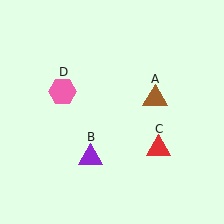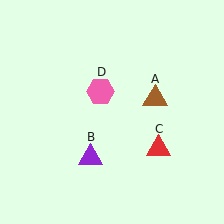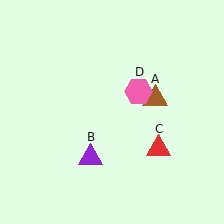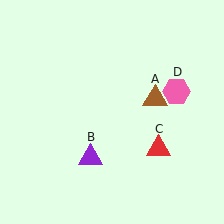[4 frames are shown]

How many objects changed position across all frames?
1 object changed position: pink hexagon (object D).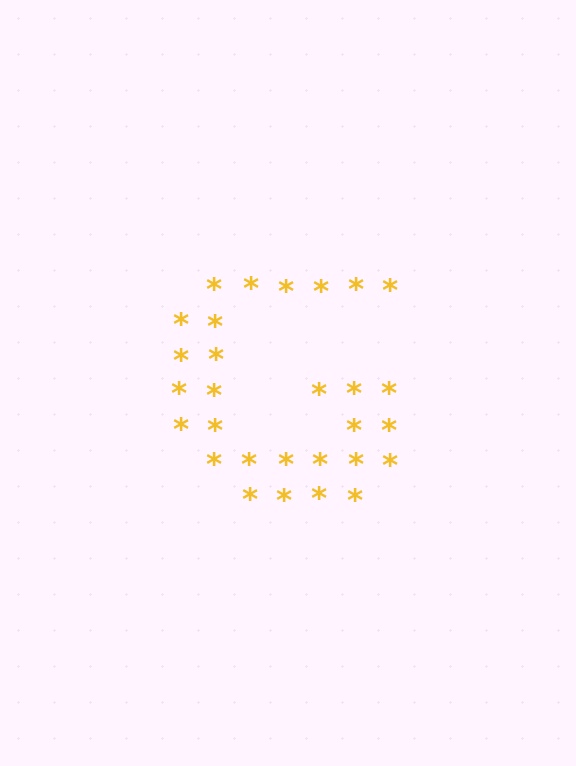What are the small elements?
The small elements are asterisks.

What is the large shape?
The large shape is the letter G.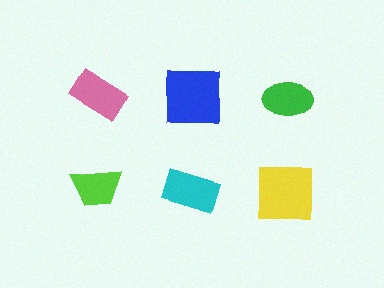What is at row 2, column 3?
A yellow square.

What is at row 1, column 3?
A green ellipse.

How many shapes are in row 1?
3 shapes.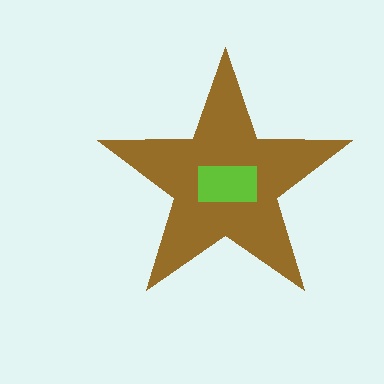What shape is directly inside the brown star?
The lime rectangle.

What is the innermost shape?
The lime rectangle.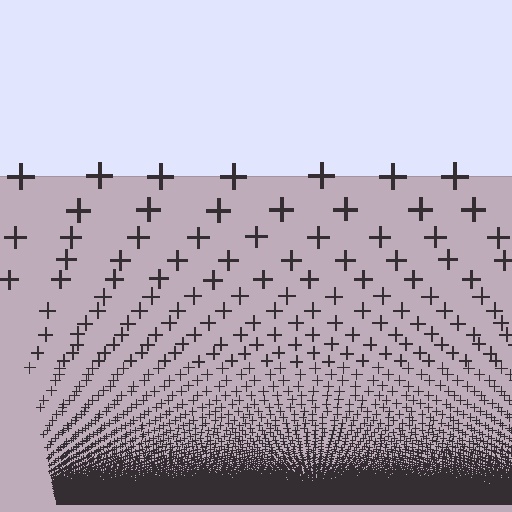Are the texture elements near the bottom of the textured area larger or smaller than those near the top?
Smaller. The gradient is inverted — elements near the bottom are smaller and denser.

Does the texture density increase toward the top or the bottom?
Density increases toward the bottom.